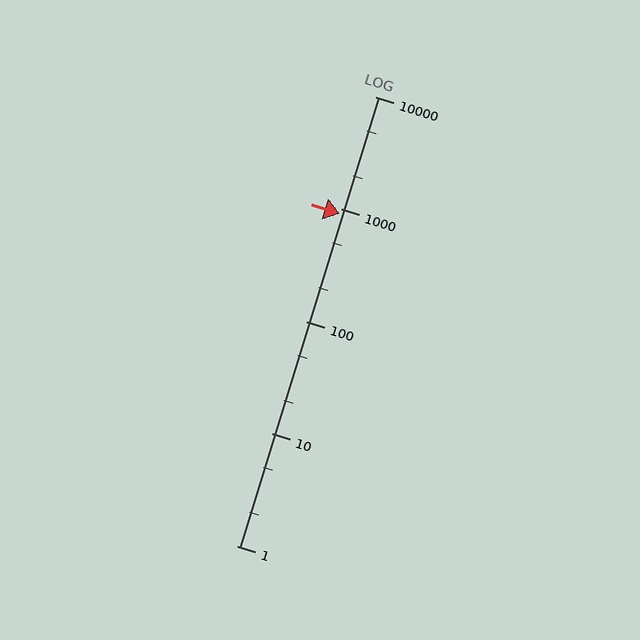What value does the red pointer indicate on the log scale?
The pointer indicates approximately 900.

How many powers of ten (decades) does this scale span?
The scale spans 4 decades, from 1 to 10000.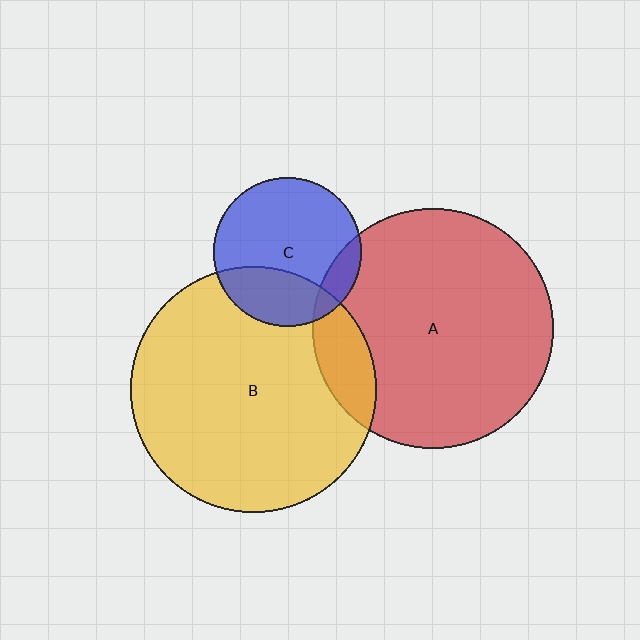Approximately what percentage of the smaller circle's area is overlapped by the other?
Approximately 30%.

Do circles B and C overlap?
Yes.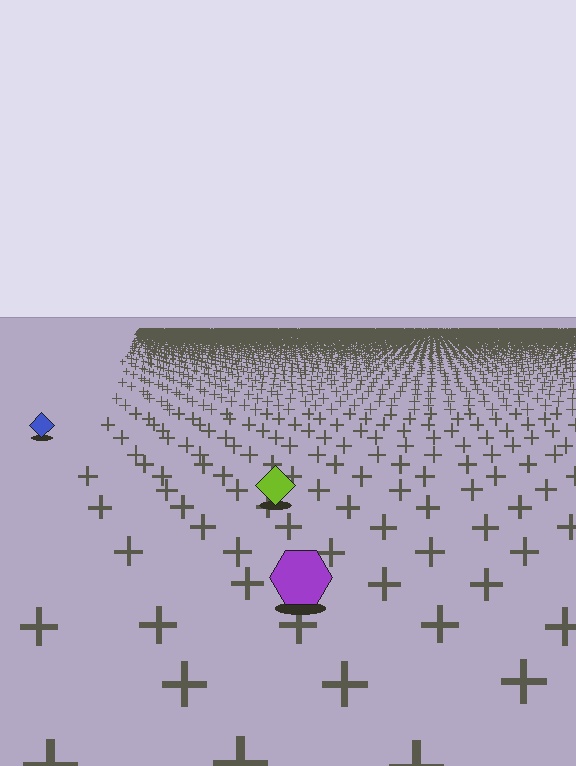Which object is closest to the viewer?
The purple hexagon is closest. The texture marks near it are larger and more spread out.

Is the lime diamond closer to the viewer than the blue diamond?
Yes. The lime diamond is closer — you can tell from the texture gradient: the ground texture is coarser near it.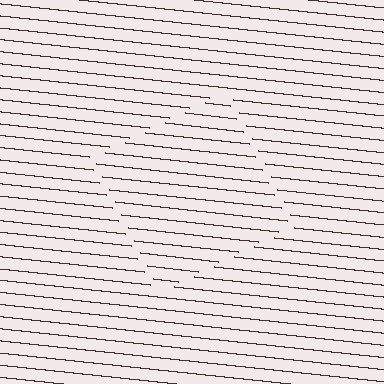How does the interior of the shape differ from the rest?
The interior of the shape contains the same grating, shifted by half a period — the contour is defined by the phase discontinuity where line-ends from the inner and outer gratings abut.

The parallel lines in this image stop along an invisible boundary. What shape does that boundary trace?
An illusory square. The interior of the shape contains the same grating, shifted by half a period — the contour is defined by the phase discontinuity where line-ends from the inner and outer gratings abut.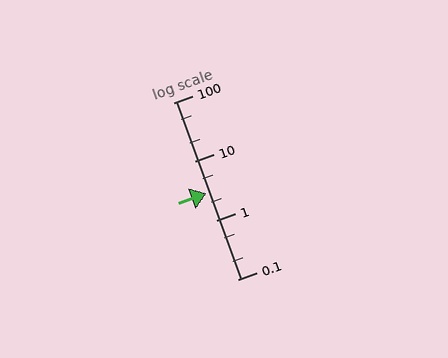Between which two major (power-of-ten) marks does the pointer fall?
The pointer is between 1 and 10.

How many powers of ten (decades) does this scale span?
The scale spans 3 decades, from 0.1 to 100.